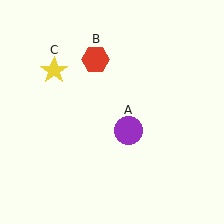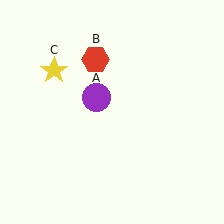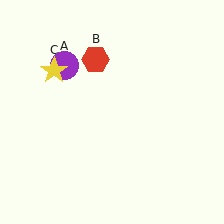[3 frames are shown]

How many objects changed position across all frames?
1 object changed position: purple circle (object A).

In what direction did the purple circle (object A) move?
The purple circle (object A) moved up and to the left.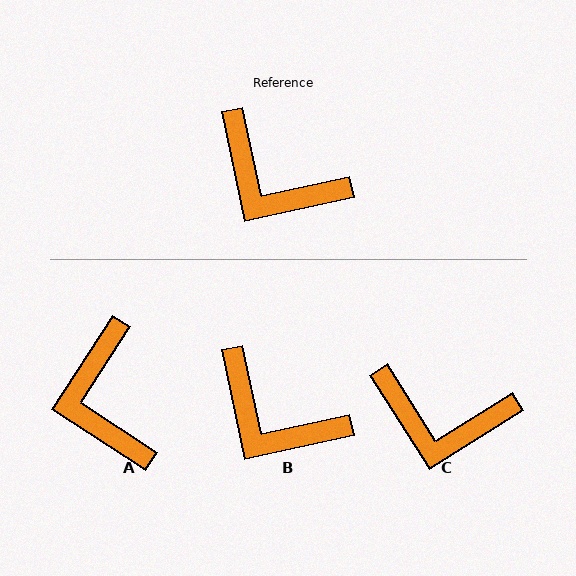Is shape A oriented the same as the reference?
No, it is off by about 45 degrees.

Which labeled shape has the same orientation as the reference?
B.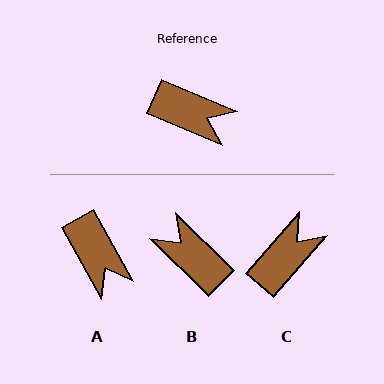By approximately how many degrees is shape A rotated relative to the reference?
Approximately 38 degrees clockwise.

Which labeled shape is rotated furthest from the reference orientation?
B, about 158 degrees away.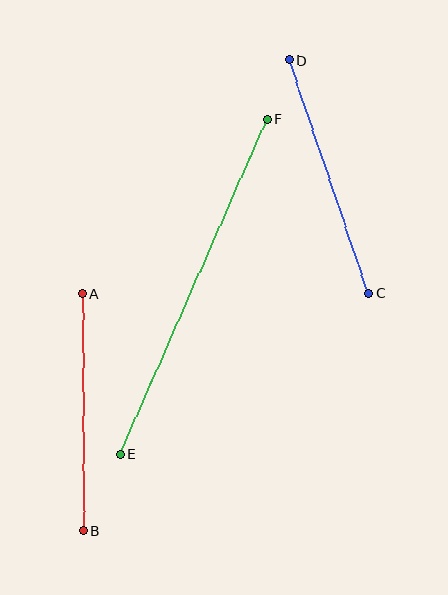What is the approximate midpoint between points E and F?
The midpoint is at approximately (193, 287) pixels.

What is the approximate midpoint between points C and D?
The midpoint is at approximately (329, 176) pixels.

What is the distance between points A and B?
The distance is approximately 237 pixels.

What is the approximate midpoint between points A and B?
The midpoint is at approximately (83, 412) pixels.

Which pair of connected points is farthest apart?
Points E and F are farthest apart.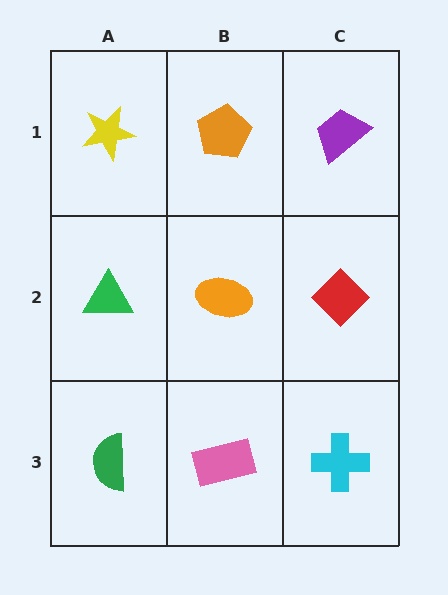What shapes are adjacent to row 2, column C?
A purple trapezoid (row 1, column C), a cyan cross (row 3, column C), an orange ellipse (row 2, column B).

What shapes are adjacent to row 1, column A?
A green triangle (row 2, column A), an orange pentagon (row 1, column B).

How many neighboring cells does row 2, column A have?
3.